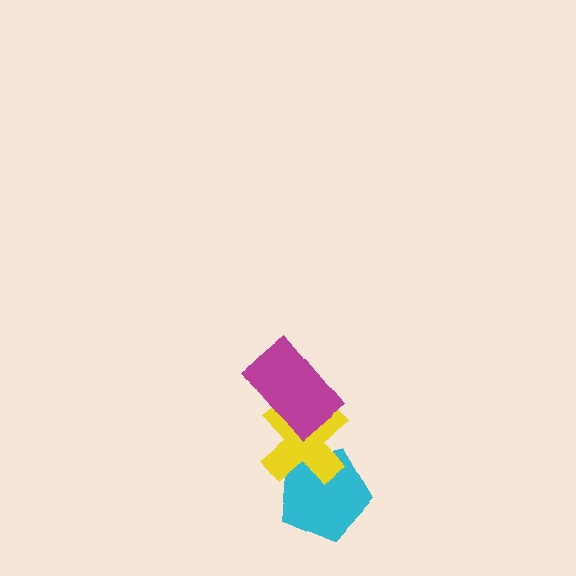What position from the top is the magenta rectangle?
The magenta rectangle is 1st from the top.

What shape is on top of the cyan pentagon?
The yellow cross is on top of the cyan pentagon.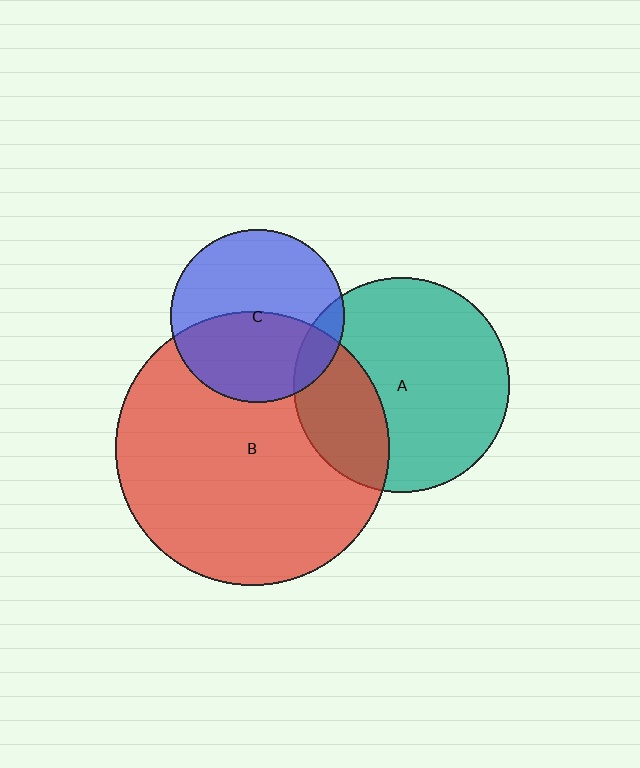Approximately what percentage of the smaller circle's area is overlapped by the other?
Approximately 45%.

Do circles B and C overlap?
Yes.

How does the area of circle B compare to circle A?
Approximately 1.6 times.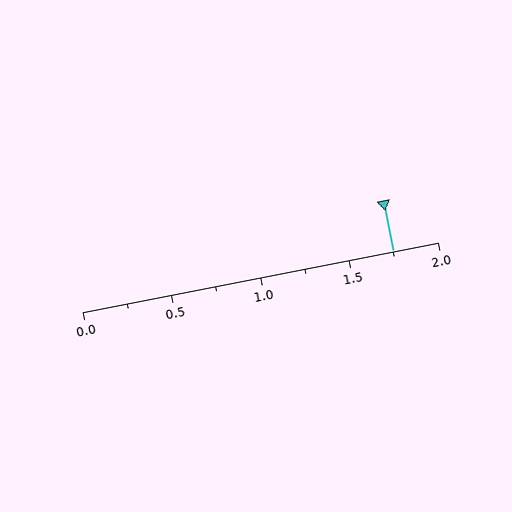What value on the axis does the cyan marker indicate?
The marker indicates approximately 1.75.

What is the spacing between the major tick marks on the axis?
The major ticks are spaced 0.5 apart.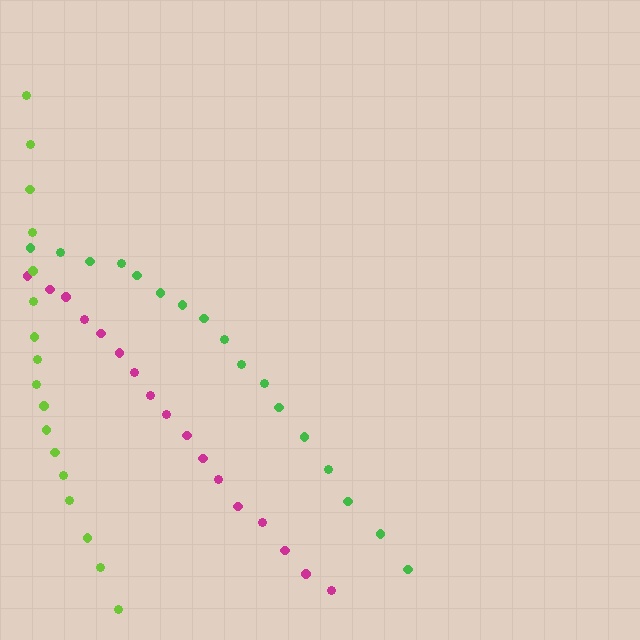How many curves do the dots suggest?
There are 3 distinct paths.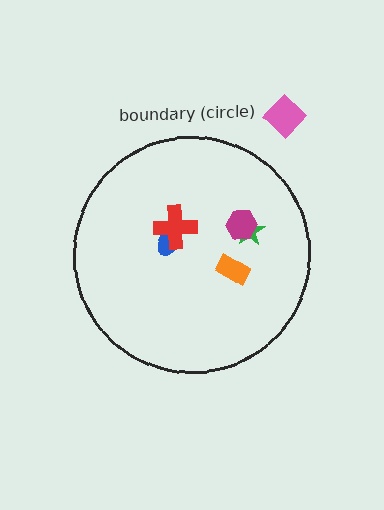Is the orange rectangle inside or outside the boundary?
Inside.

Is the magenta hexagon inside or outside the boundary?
Inside.